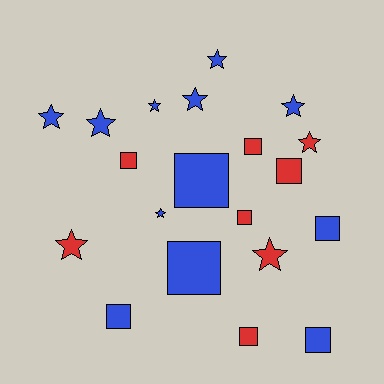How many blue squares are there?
There are 5 blue squares.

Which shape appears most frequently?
Star, with 10 objects.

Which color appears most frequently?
Blue, with 12 objects.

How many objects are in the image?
There are 20 objects.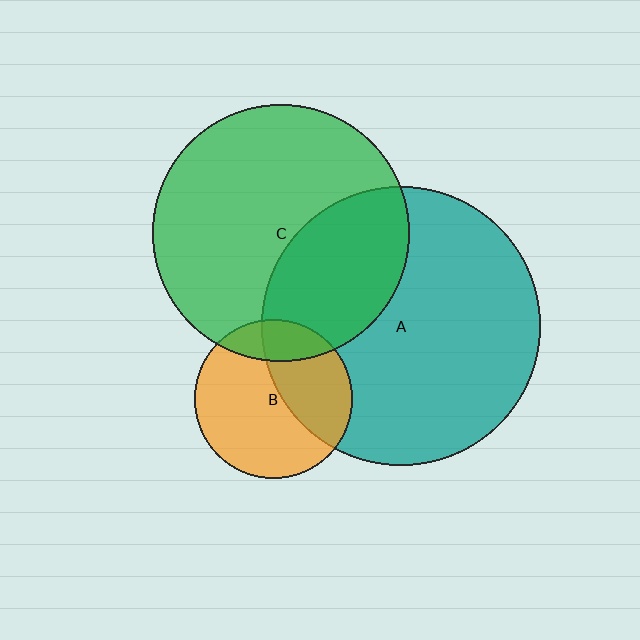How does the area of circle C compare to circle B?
Approximately 2.6 times.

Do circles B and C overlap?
Yes.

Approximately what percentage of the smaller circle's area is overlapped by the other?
Approximately 15%.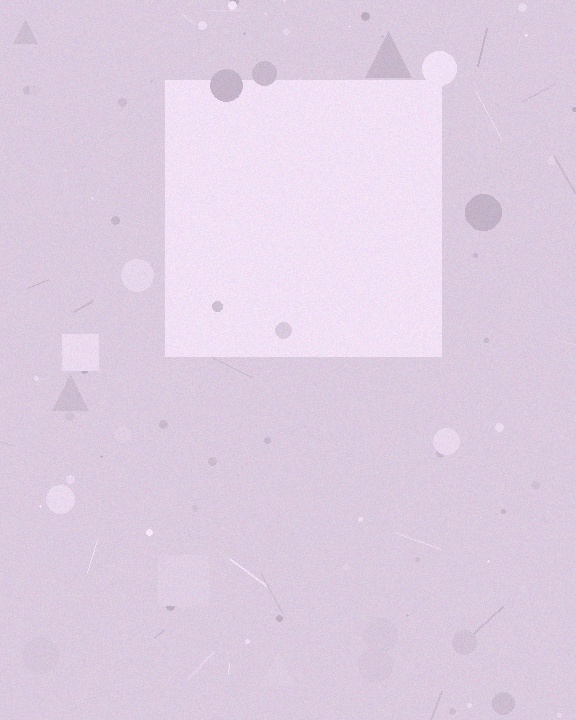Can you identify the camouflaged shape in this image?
The camouflaged shape is a square.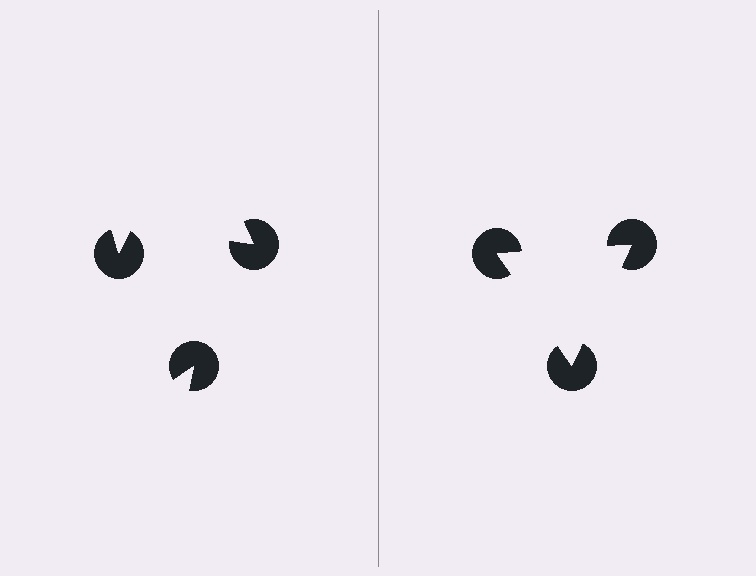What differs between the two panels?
The pac-man discs are positioned identically on both sides; only the wedge orientations differ. On the right they align to a triangle; on the left they are misaligned.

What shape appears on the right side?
An illusory triangle.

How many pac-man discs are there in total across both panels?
6 — 3 on each side.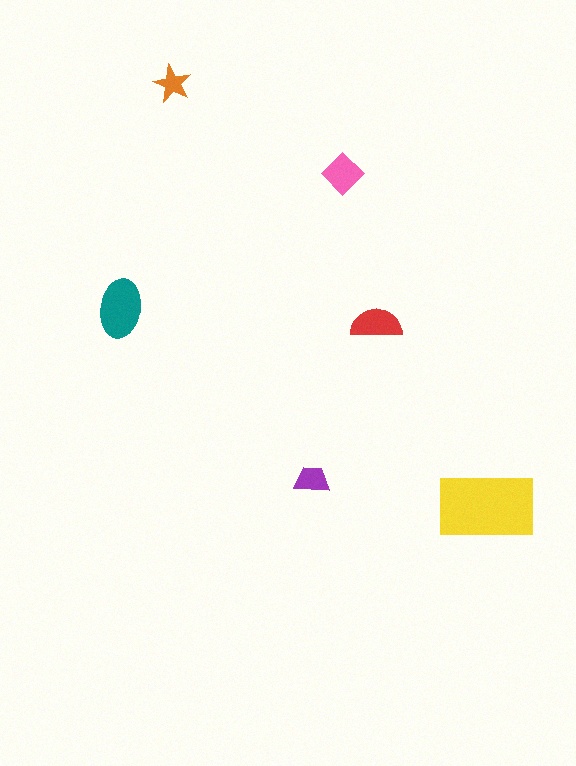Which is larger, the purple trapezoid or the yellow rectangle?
The yellow rectangle.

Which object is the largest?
The yellow rectangle.